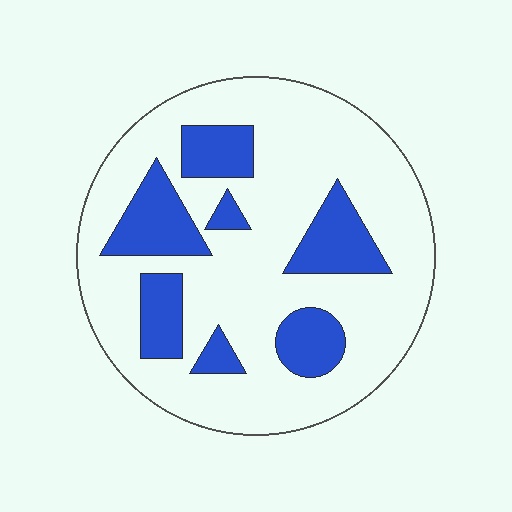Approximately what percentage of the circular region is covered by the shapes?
Approximately 25%.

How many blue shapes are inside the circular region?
7.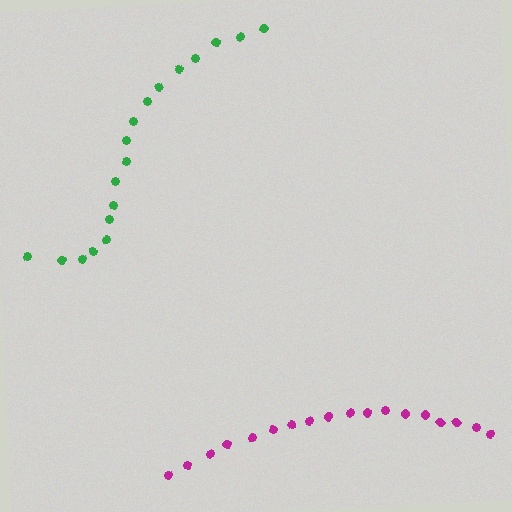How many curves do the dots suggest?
There are 2 distinct paths.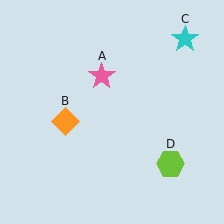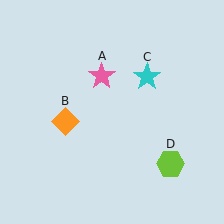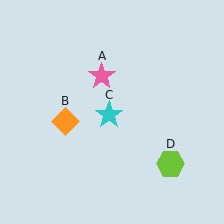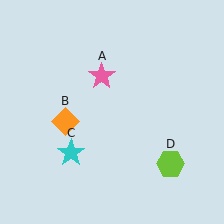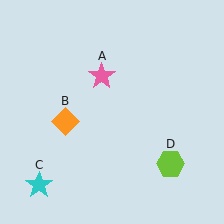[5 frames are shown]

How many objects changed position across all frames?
1 object changed position: cyan star (object C).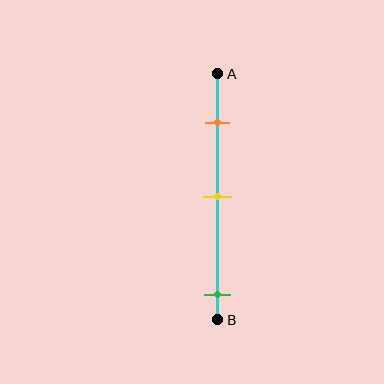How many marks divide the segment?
There are 3 marks dividing the segment.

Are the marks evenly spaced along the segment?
No, the marks are not evenly spaced.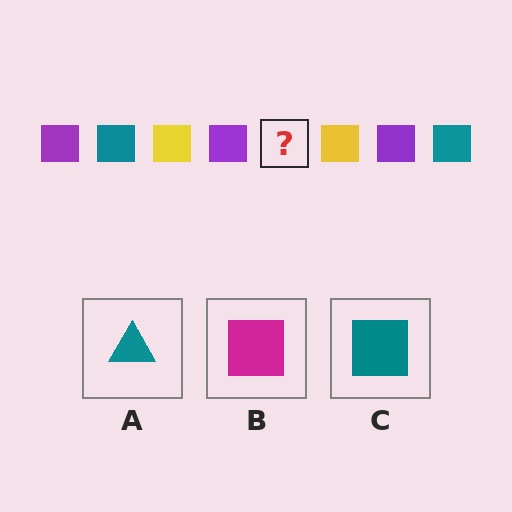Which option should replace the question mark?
Option C.